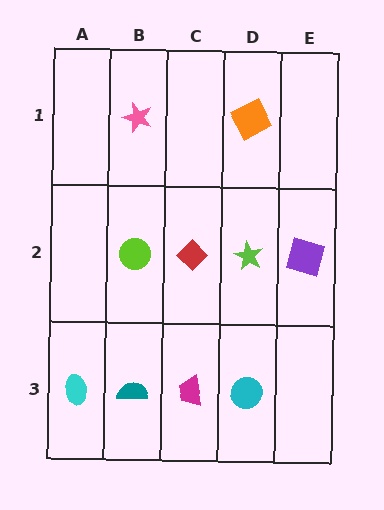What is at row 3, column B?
A teal semicircle.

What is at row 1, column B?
A pink star.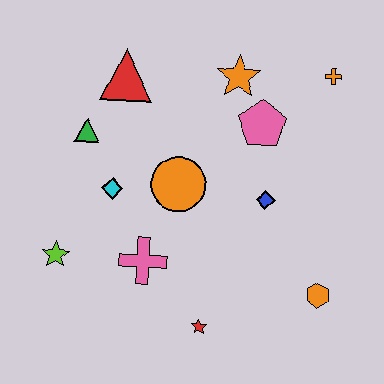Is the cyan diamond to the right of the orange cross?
No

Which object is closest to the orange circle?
The cyan diamond is closest to the orange circle.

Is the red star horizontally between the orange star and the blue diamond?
No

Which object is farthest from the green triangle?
The orange hexagon is farthest from the green triangle.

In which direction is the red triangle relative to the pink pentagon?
The red triangle is to the left of the pink pentagon.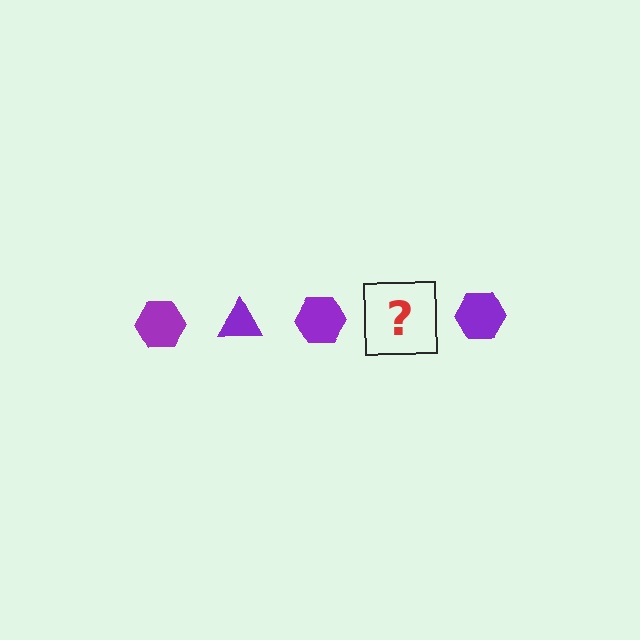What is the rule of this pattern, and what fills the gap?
The rule is that the pattern cycles through hexagon, triangle shapes in purple. The gap should be filled with a purple triangle.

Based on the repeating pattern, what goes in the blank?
The blank should be a purple triangle.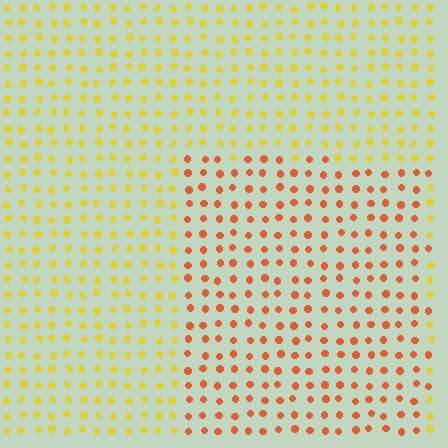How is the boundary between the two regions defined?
The boundary is defined purely by a slight shift in hue (about 40 degrees). Spacing, size, and orientation are identical on both sides.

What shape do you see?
I see a rectangle.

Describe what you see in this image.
The image is filled with small yellow elements in a uniform arrangement. A rectangle-shaped region is visible where the elements are tinted to a slightly different hue, forming a subtle color boundary.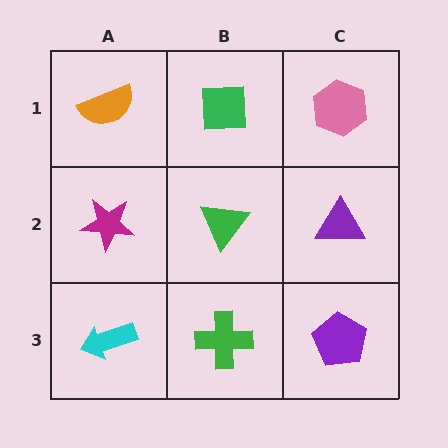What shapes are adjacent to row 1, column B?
A green triangle (row 2, column B), an orange semicircle (row 1, column A), a pink hexagon (row 1, column C).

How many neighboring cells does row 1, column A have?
2.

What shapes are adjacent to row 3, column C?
A purple triangle (row 2, column C), a green cross (row 3, column B).